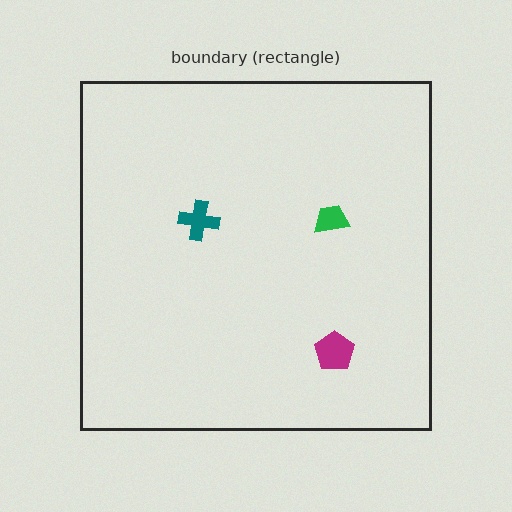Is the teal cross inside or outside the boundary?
Inside.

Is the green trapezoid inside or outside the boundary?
Inside.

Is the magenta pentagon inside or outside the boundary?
Inside.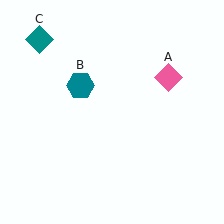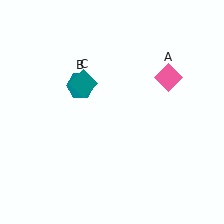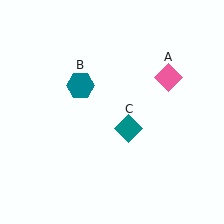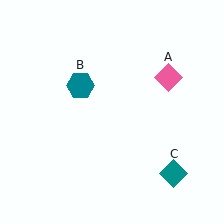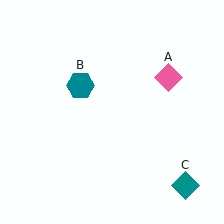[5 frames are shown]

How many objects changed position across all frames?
1 object changed position: teal diamond (object C).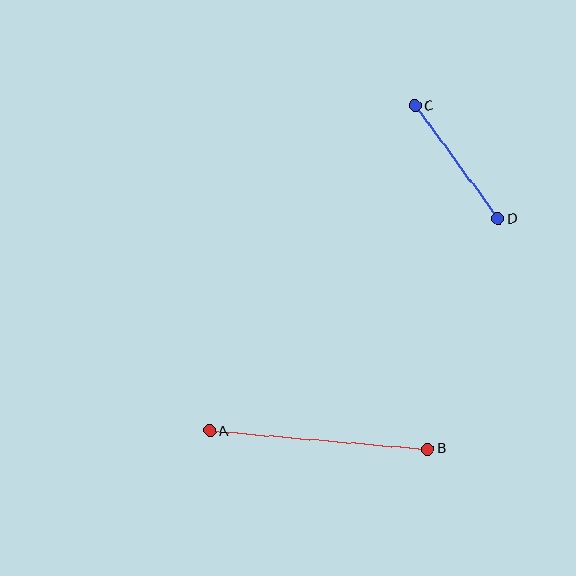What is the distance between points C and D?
The distance is approximately 141 pixels.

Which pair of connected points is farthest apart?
Points A and B are farthest apart.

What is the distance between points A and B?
The distance is approximately 219 pixels.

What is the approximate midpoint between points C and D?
The midpoint is at approximately (456, 162) pixels.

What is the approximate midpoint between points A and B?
The midpoint is at approximately (319, 440) pixels.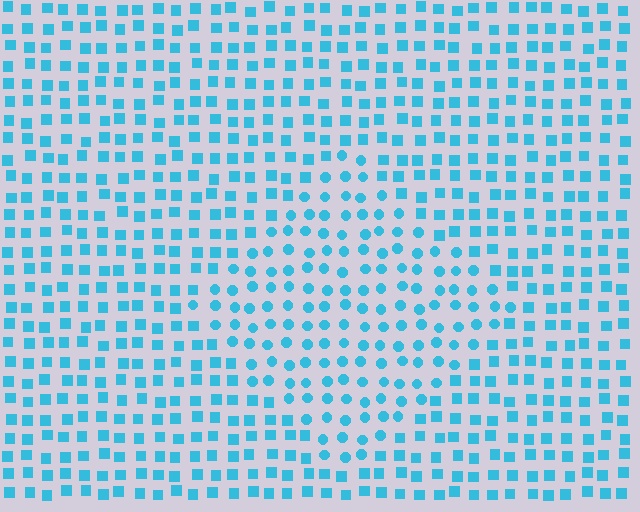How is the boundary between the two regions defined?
The boundary is defined by a change in element shape: circles inside vs. squares outside. All elements share the same color and spacing.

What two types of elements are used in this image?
The image uses circles inside the diamond region and squares outside it.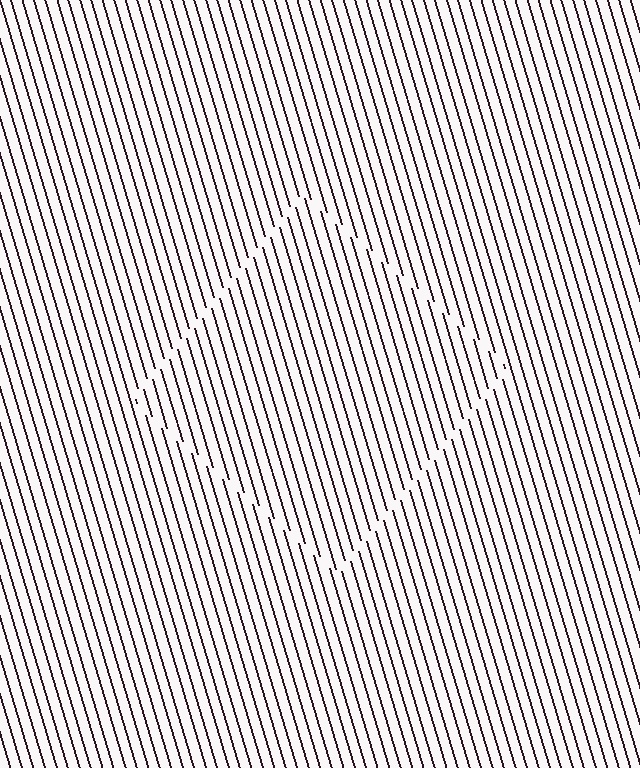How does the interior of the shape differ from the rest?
The interior of the shape contains the same grating, shifted by half a period — the contour is defined by the phase discontinuity where line-ends from the inner and outer gratings abut.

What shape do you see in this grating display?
An illusory square. The interior of the shape contains the same grating, shifted by half a period — the contour is defined by the phase discontinuity where line-ends from the inner and outer gratings abut.